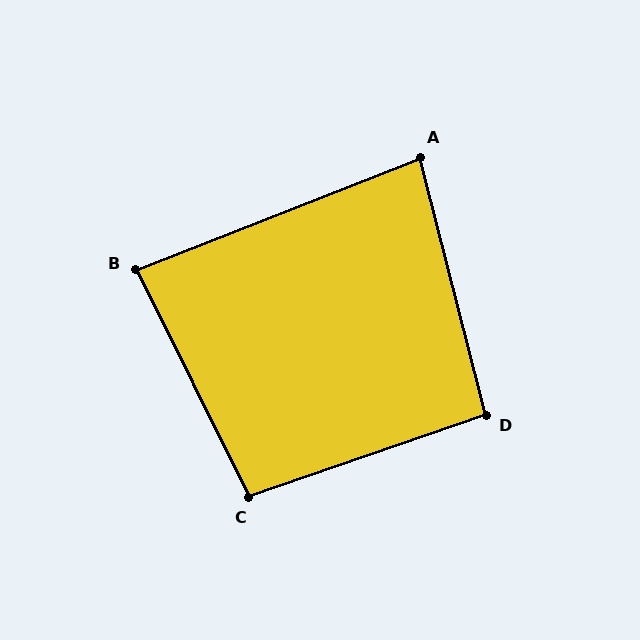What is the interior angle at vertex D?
Approximately 95 degrees (approximately right).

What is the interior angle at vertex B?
Approximately 85 degrees (approximately right).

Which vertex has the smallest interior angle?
A, at approximately 83 degrees.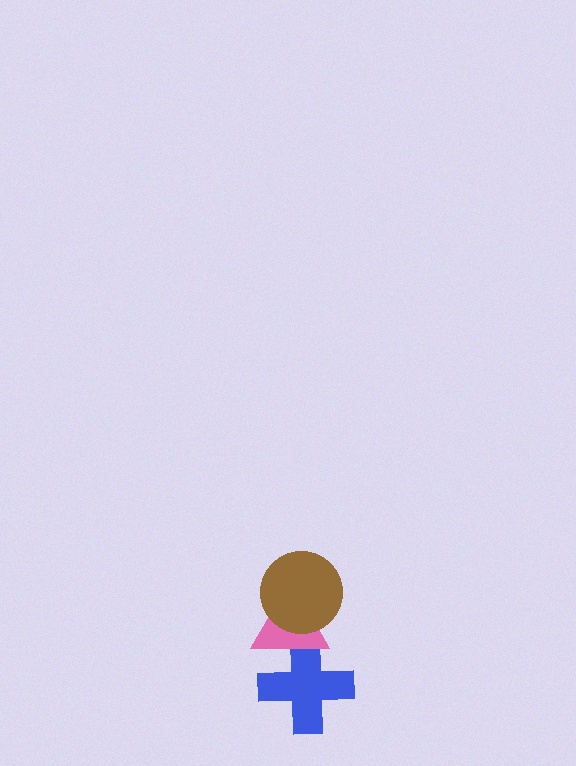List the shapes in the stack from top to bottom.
From top to bottom: the brown circle, the pink triangle, the blue cross.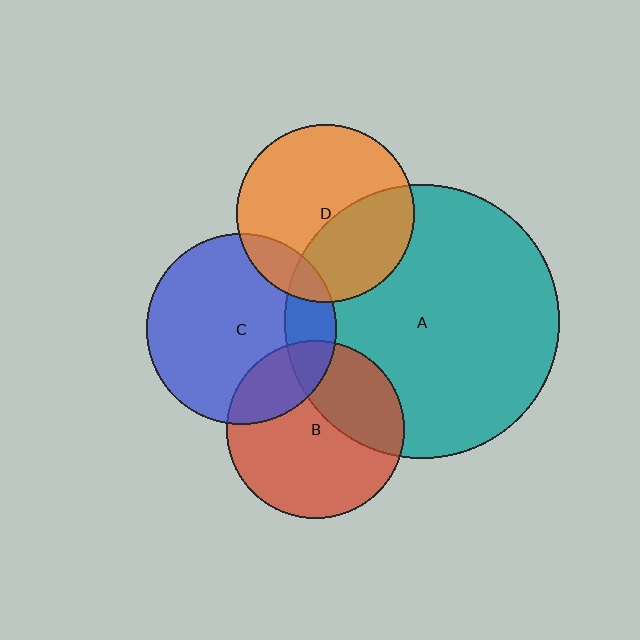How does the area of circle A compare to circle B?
Approximately 2.4 times.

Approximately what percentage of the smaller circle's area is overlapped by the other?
Approximately 35%.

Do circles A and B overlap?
Yes.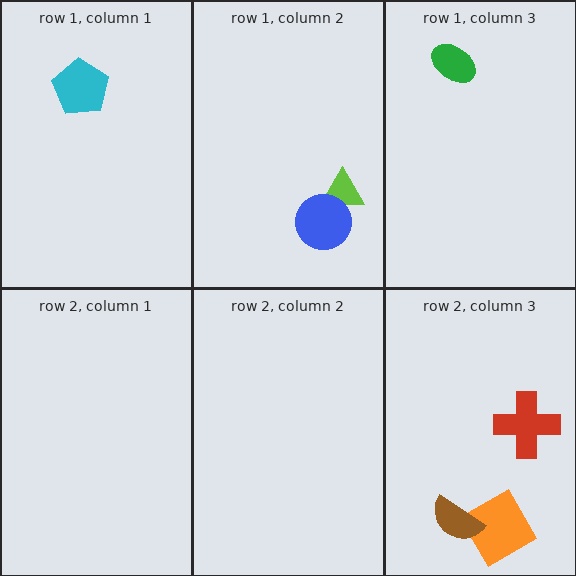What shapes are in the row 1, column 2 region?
The lime triangle, the blue circle.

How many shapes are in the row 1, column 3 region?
1.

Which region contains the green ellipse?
The row 1, column 3 region.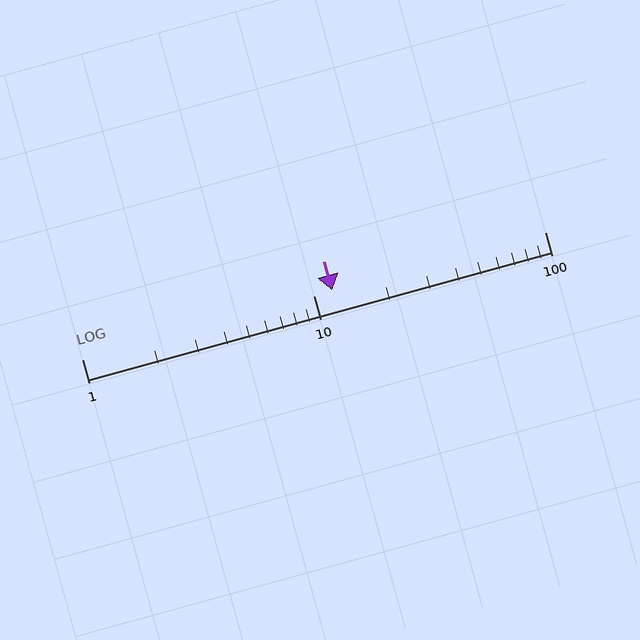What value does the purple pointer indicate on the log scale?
The pointer indicates approximately 12.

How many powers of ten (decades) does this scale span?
The scale spans 2 decades, from 1 to 100.